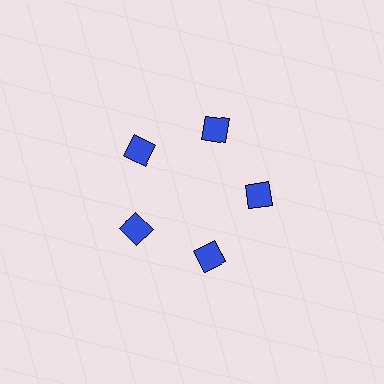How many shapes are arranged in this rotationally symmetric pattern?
There are 5 shapes, arranged in 5 groups of 1.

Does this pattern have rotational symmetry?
Yes, this pattern has 5-fold rotational symmetry. It looks the same after rotating 72 degrees around the center.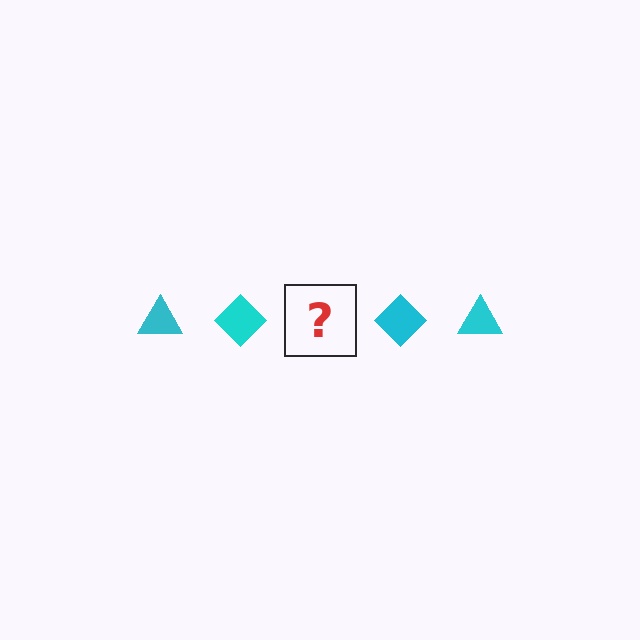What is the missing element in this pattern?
The missing element is a cyan triangle.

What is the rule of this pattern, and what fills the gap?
The rule is that the pattern cycles through triangle, diamond shapes in cyan. The gap should be filled with a cyan triangle.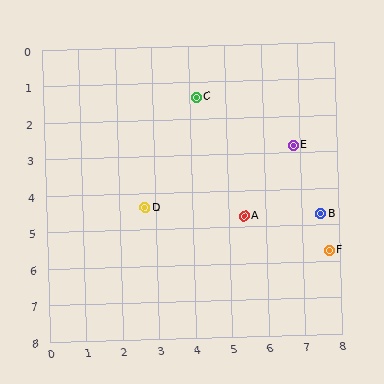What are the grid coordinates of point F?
Point F is at approximately (7.7, 5.7).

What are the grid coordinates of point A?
Point A is at approximately (5.4, 4.7).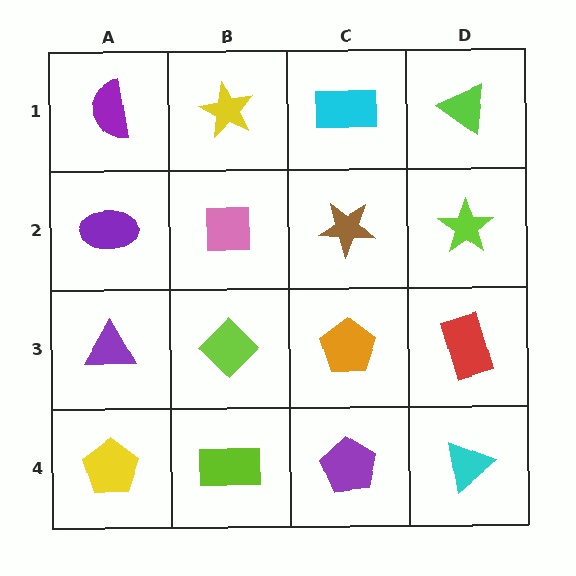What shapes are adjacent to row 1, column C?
A brown star (row 2, column C), a yellow star (row 1, column B), a lime triangle (row 1, column D).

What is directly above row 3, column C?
A brown star.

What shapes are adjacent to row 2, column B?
A yellow star (row 1, column B), a lime diamond (row 3, column B), a purple ellipse (row 2, column A), a brown star (row 2, column C).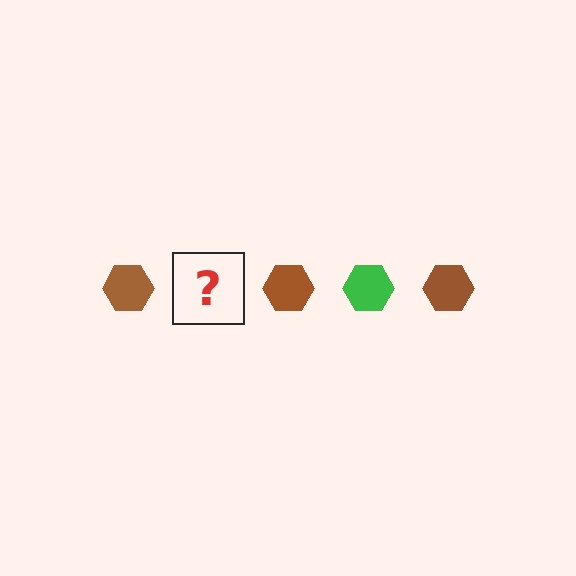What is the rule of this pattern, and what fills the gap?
The rule is that the pattern cycles through brown, green hexagons. The gap should be filled with a green hexagon.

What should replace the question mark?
The question mark should be replaced with a green hexagon.